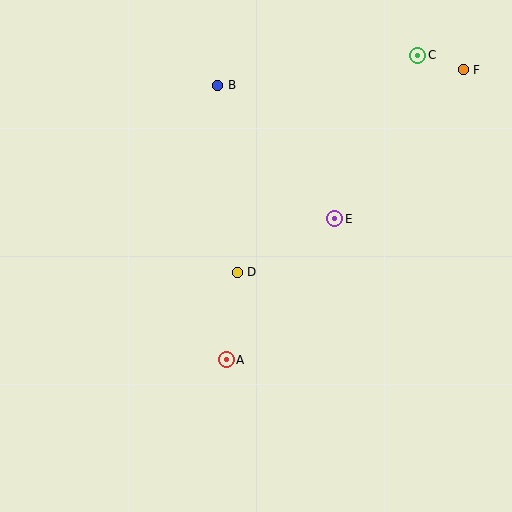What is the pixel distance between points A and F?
The distance between A and F is 375 pixels.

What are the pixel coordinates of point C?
Point C is at (418, 55).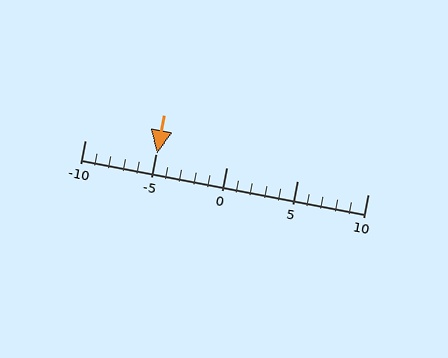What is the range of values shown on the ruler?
The ruler shows values from -10 to 10.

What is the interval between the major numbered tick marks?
The major tick marks are spaced 5 units apart.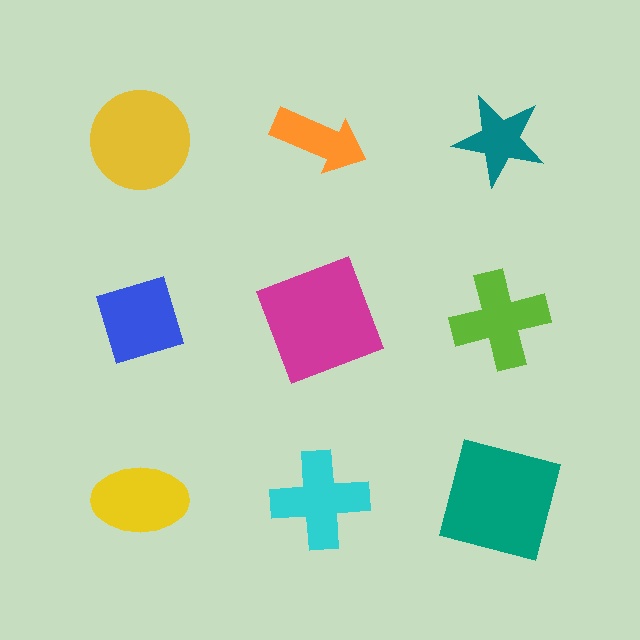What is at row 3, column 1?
A yellow ellipse.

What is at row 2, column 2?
A magenta square.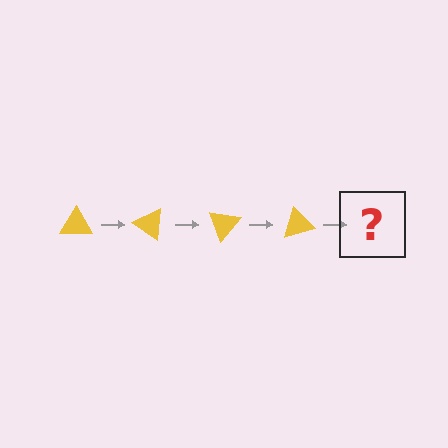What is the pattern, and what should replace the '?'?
The pattern is that the triangle rotates 35 degrees each step. The '?' should be a yellow triangle rotated 140 degrees.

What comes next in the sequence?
The next element should be a yellow triangle rotated 140 degrees.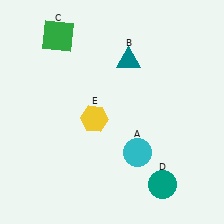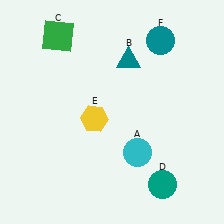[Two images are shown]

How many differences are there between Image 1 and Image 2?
There is 1 difference between the two images.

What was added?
A teal circle (F) was added in Image 2.